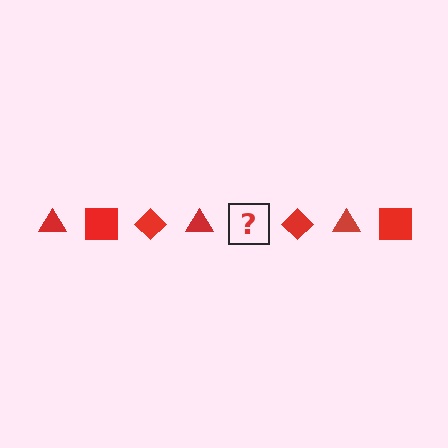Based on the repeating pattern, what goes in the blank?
The blank should be a red square.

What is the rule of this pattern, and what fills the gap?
The rule is that the pattern cycles through triangle, square, diamond shapes in red. The gap should be filled with a red square.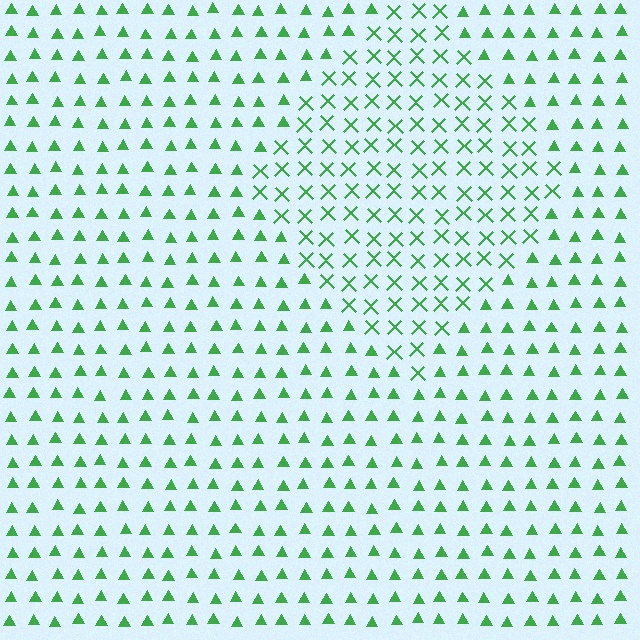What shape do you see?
I see a diamond.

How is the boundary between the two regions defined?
The boundary is defined by a change in element shape: X marks inside vs. triangles outside. All elements share the same color and spacing.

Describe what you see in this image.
The image is filled with small green elements arranged in a uniform grid. A diamond-shaped region contains X marks, while the surrounding area contains triangles. The boundary is defined purely by the change in element shape.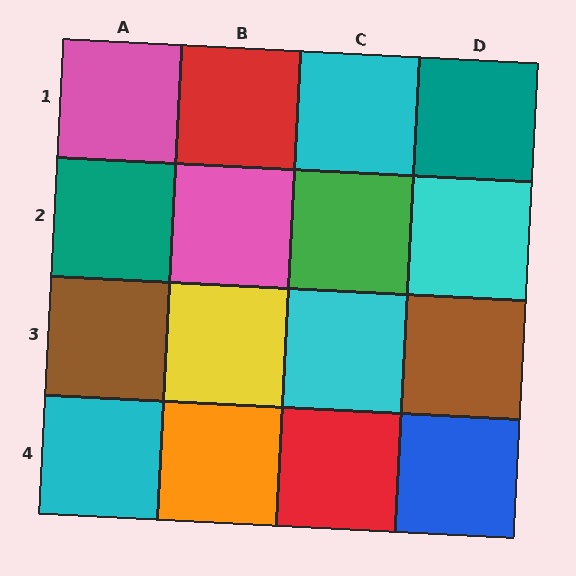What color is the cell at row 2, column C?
Green.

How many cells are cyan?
4 cells are cyan.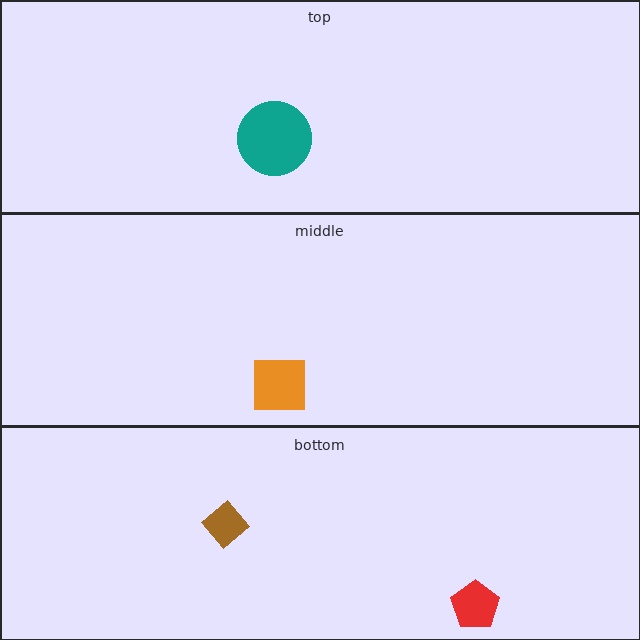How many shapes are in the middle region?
1.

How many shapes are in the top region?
1.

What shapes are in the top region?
The teal circle.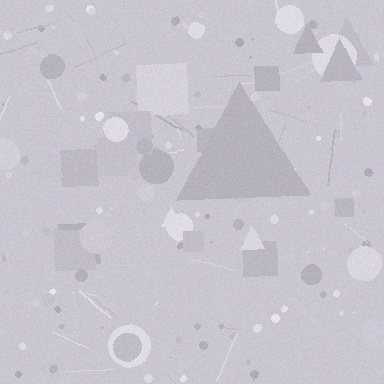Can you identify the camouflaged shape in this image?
The camouflaged shape is a triangle.